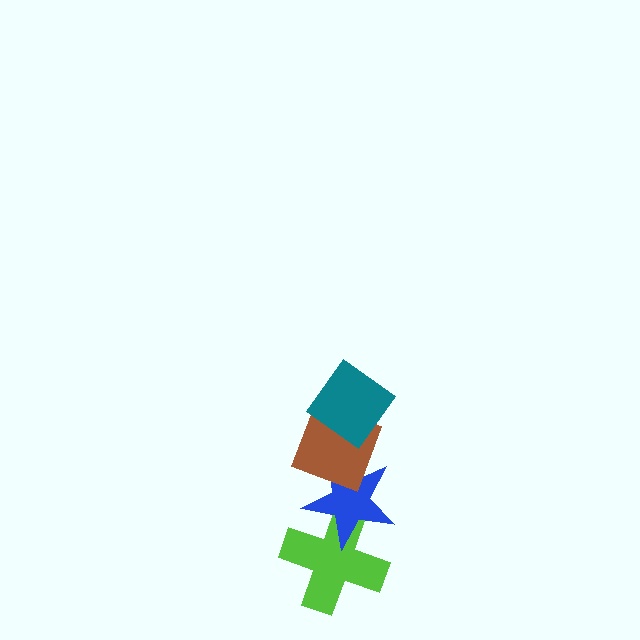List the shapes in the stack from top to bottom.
From top to bottom: the teal diamond, the brown diamond, the blue star, the lime cross.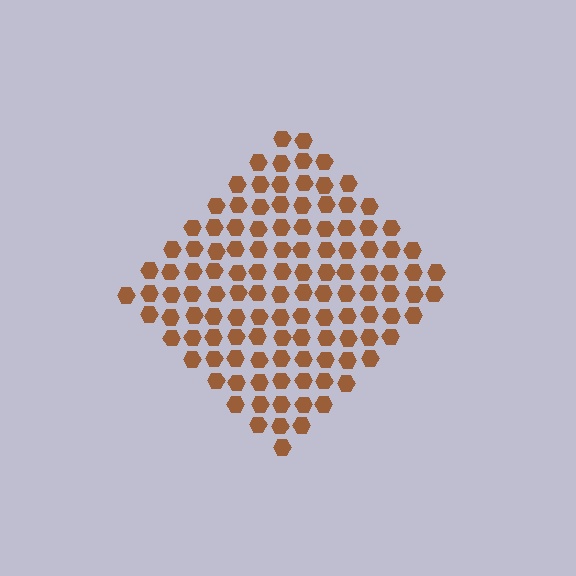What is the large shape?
The large shape is a diamond.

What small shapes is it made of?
It is made of small hexagons.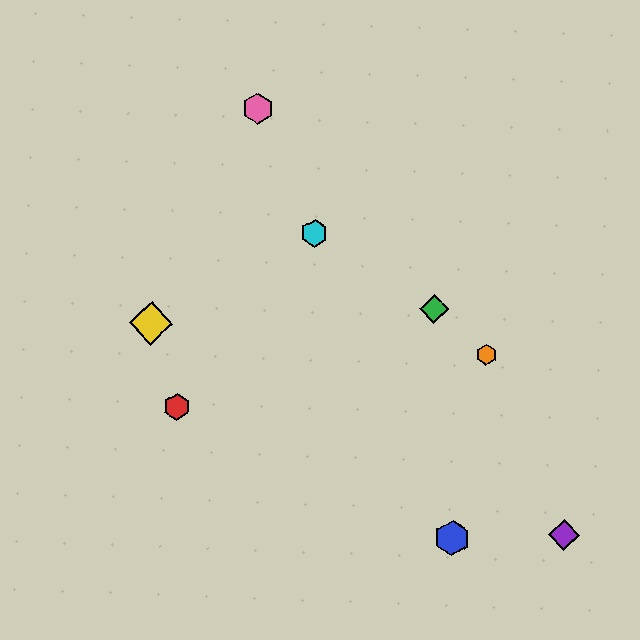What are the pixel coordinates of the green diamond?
The green diamond is at (434, 309).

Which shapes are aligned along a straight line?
The blue hexagon, the cyan hexagon, the pink hexagon are aligned along a straight line.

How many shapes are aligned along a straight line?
3 shapes (the blue hexagon, the cyan hexagon, the pink hexagon) are aligned along a straight line.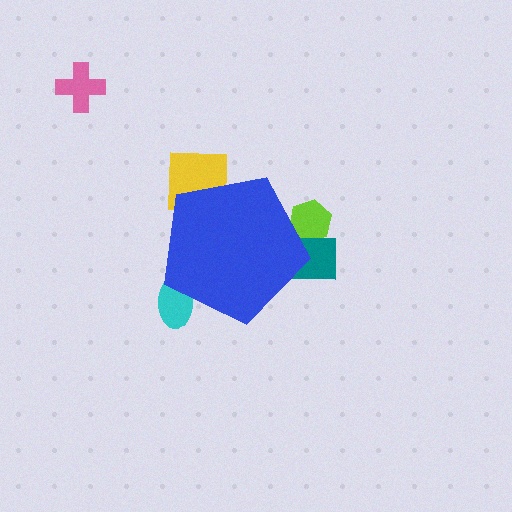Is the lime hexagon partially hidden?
Yes, the lime hexagon is partially hidden behind the blue pentagon.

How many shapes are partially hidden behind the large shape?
4 shapes are partially hidden.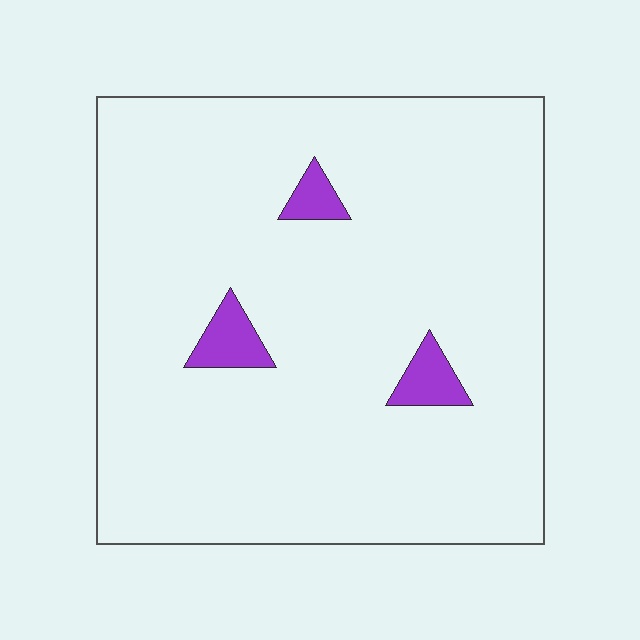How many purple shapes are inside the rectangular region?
3.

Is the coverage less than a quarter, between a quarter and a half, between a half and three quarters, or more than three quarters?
Less than a quarter.